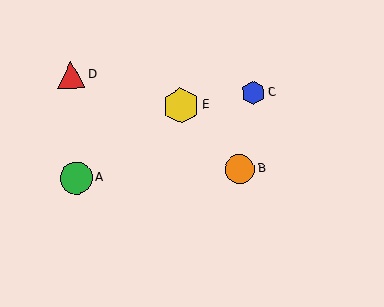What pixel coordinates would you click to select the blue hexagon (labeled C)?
Click at (253, 93) to select the blue hexagon C.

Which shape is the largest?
The yellow hexagon (labeled E) is the largest.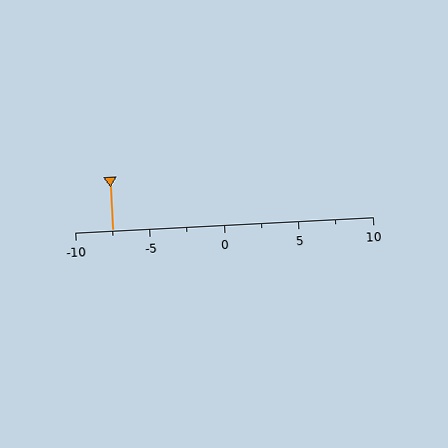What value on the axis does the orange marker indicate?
The marker indicates approximately -7.5.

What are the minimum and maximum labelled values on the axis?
The axis runs from -10 to 10.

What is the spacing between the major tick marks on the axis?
The major ticks are spaced 5 apart.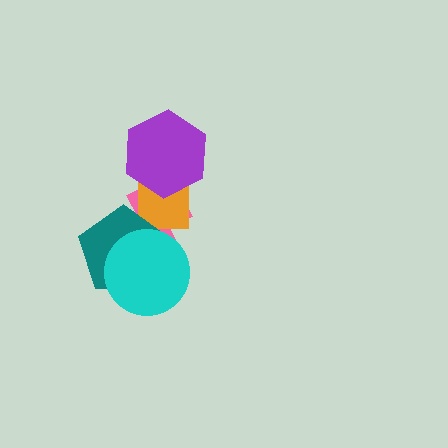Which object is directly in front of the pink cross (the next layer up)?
The orange square is directly in front of the pink cross.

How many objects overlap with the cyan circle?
2 objects overlap with the cyan circle.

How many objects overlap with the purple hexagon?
2 objects overlap with the purple hexagon.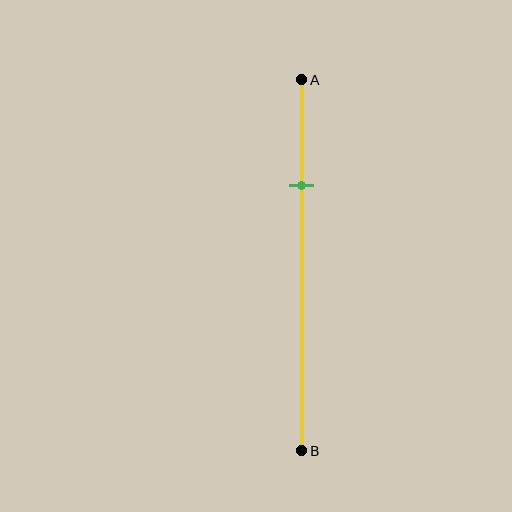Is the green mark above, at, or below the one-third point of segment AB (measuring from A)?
The green mark is above the one-third point of segment AB.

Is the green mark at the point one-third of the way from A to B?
No, the mark is at about 30% from A, not at the 33% one-third point.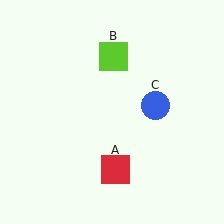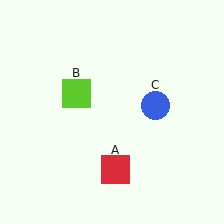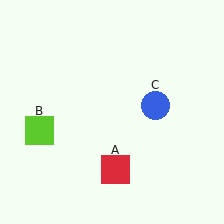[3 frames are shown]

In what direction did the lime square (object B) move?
The lime square (object B) moved down and to the left.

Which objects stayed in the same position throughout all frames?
Red square (object A) and blue circle (object C) remained stationary.